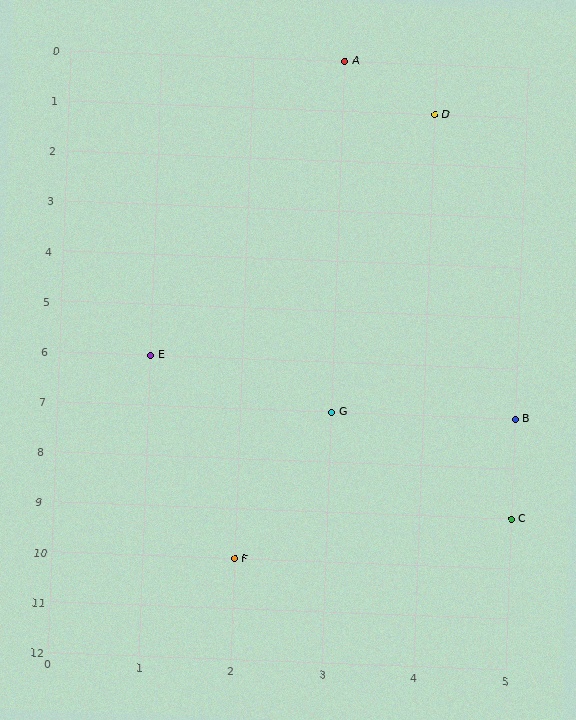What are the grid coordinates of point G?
Point G is at grid coordinates (3, 7).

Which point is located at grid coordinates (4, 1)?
Point D is at (4, 1).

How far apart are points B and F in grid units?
Points B and F are 3 columns and 3 rows apart (about 4.2 grid units diagonally).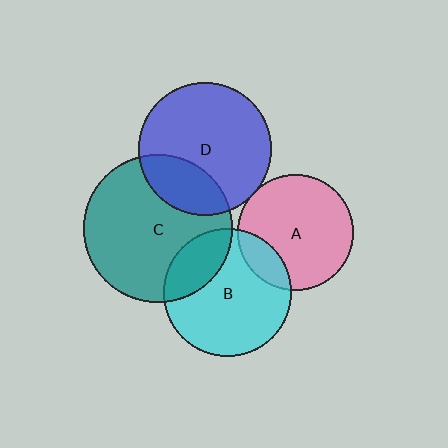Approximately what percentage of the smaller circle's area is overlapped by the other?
Approximately 15%.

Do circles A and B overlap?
Yes.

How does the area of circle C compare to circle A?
Approximately 1.6 times.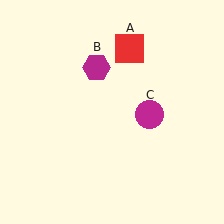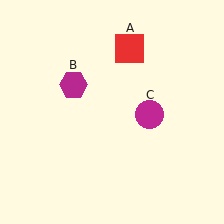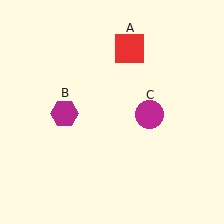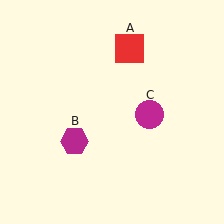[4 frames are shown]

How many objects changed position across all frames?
1 object changed position: magenta hexagon (object B).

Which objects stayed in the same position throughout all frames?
Red square (object A) and magenta circle (object C) remained stationary.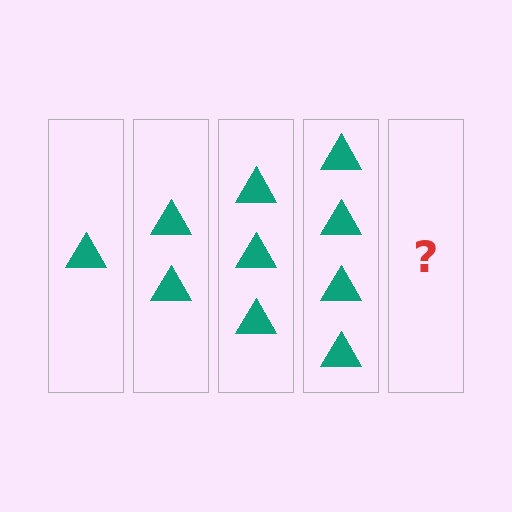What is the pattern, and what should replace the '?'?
The pattern is that each step adds one more triangle. The '?' should be 5 triangles.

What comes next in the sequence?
The next element should be 5 triangles.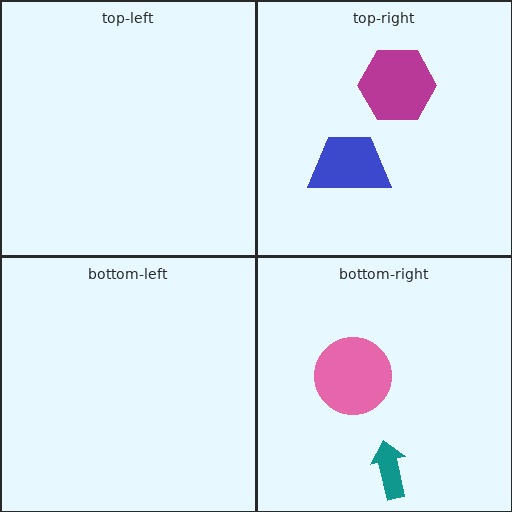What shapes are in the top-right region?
The magenta hexagon, the blue trapezoid.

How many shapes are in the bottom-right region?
2.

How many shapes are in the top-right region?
2.